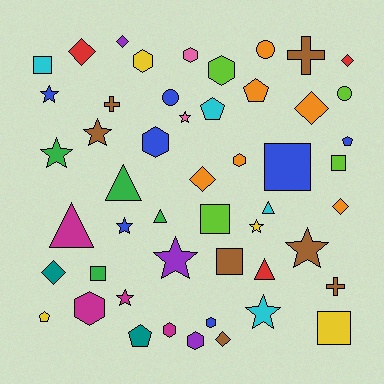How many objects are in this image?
There are 50 objects.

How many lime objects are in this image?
There are 4 lime objects.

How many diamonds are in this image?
There are 8 diamonds.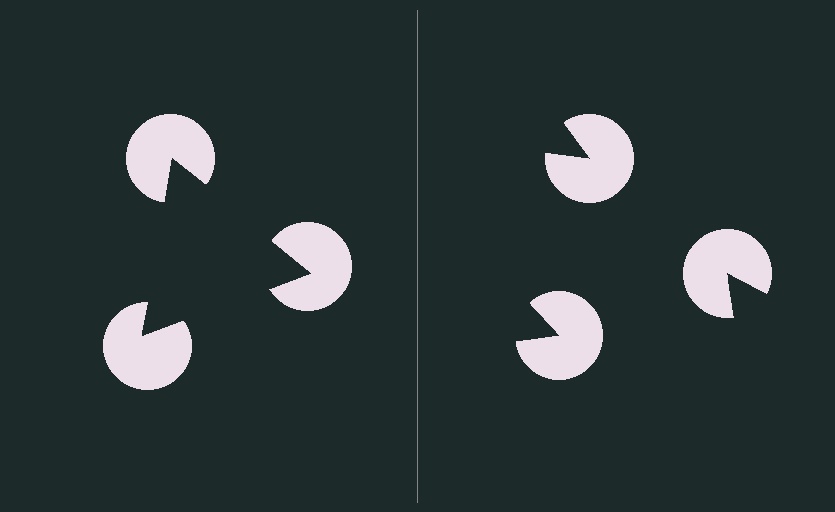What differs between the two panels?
The pac-man discs are positioned identically on both sides; only the wedge orientations differ. On the left they align to a triangle; on the right they are misaligned.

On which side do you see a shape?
An illusory triangle appears on the left side. On the right side the wedge cuts are rotated, so no coherent shape forms.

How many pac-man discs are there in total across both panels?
6 — 3 on each side.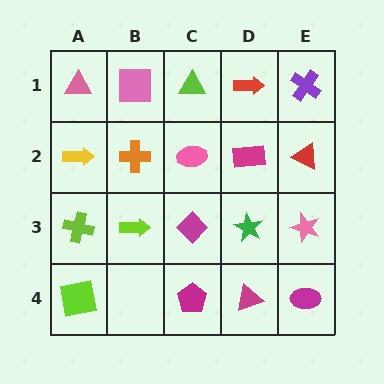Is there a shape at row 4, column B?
No, that cell is empty.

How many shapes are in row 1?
5 shapes.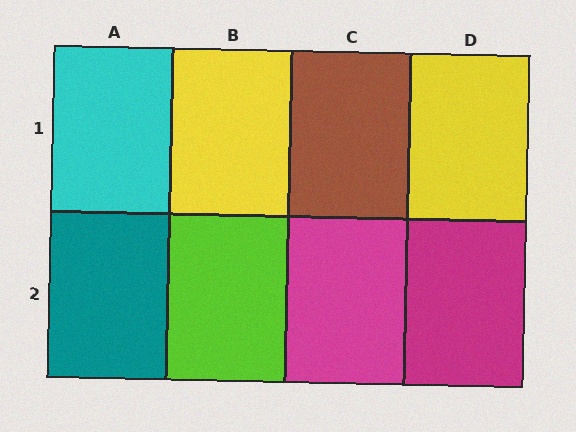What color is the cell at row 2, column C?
Magenta.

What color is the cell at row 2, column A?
Teal.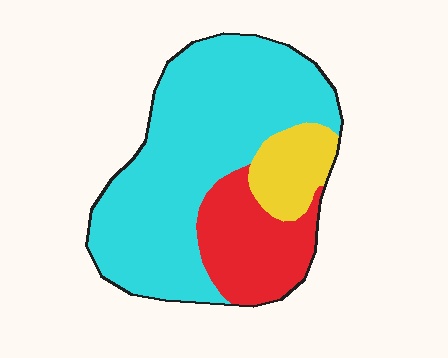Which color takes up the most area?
Cyan, at roughly 65%.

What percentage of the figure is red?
Red takes up about one fifth (1/5) of the figure.